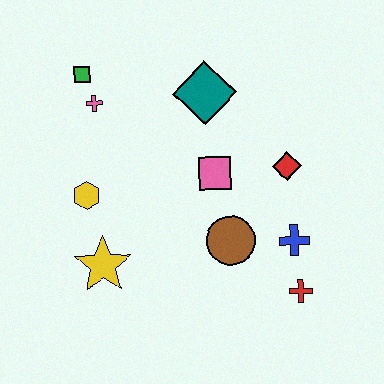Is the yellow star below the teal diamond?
Yes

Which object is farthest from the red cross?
The green square is farthest from the red cross.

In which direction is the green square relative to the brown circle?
The green square is above the brown circle.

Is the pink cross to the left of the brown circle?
Yes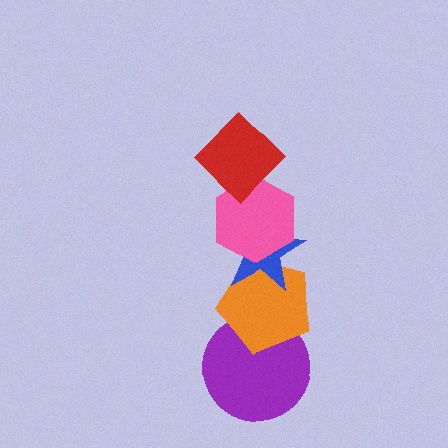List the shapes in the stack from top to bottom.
From top to bottom: the red diamond, the pink hexagon, the blue star, the orange pentagon, the purple circle.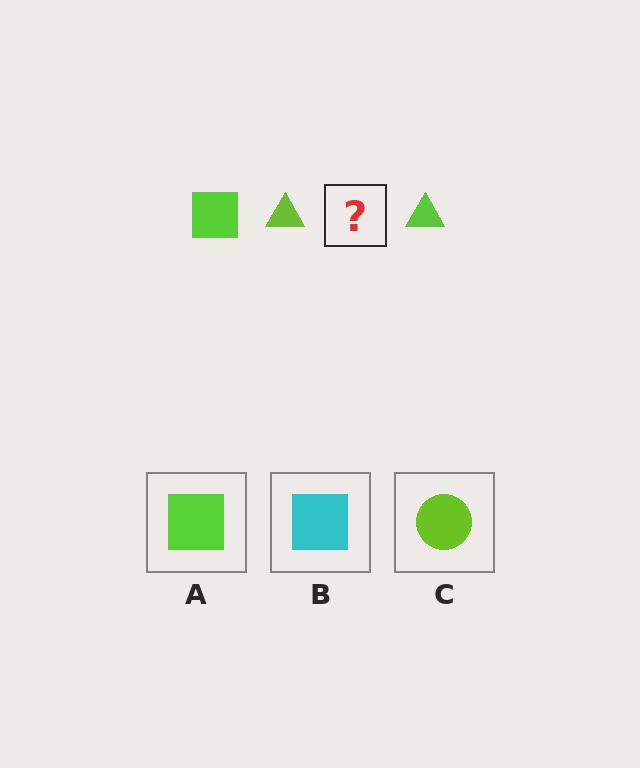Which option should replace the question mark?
Option A.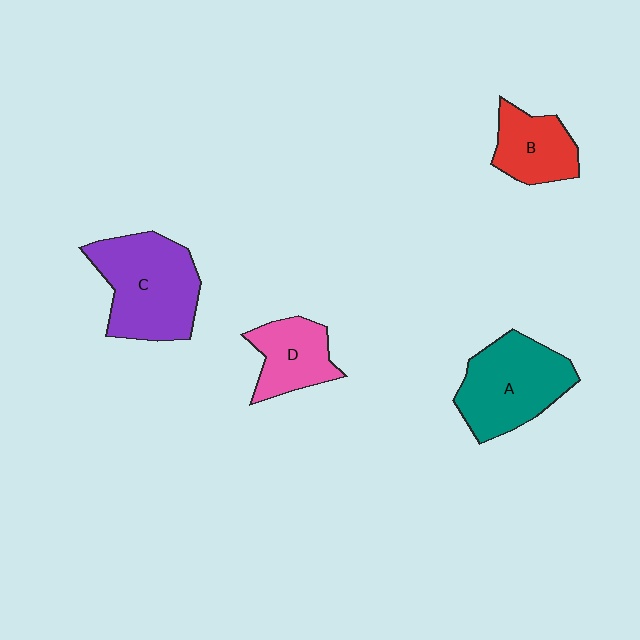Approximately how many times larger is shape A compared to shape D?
Approximately 1.6 times.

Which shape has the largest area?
Shape C (purple).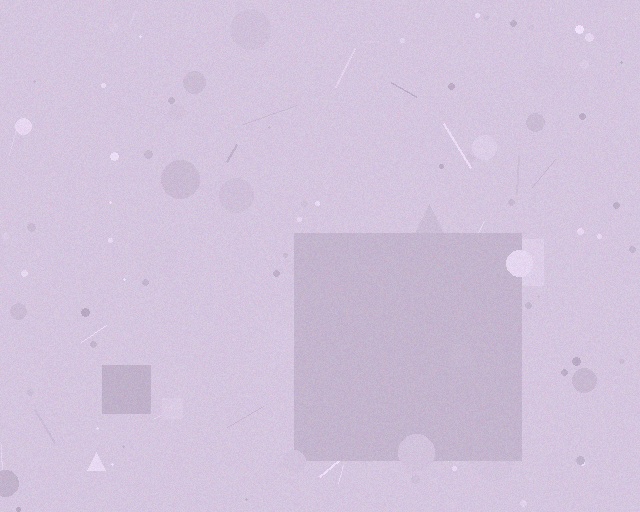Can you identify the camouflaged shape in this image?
The camouflaged shape is a square.